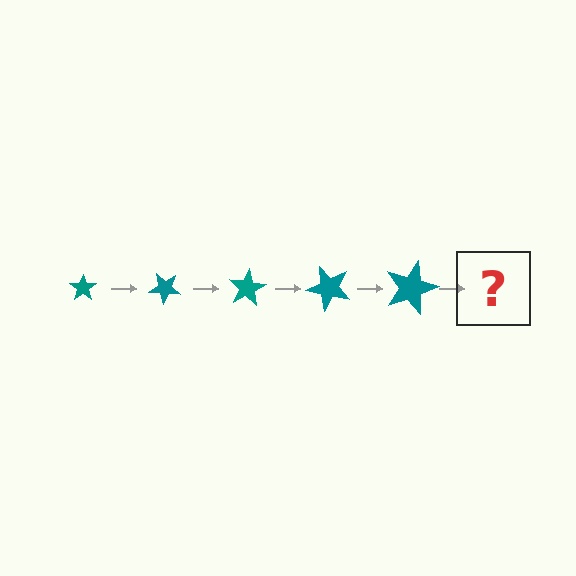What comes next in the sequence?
The next element should be a star, larger than the previous one and rotated 200 degrees from the start.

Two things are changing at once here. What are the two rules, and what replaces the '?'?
The two rules are that the star grows larger each step and it rotates 40 degrees each step. The '?' should be a star, larger than the previous one and rotated 200 degrees from the start.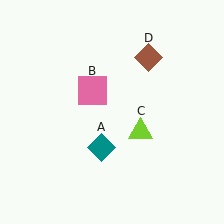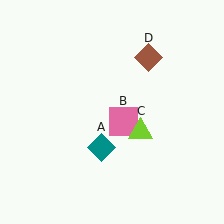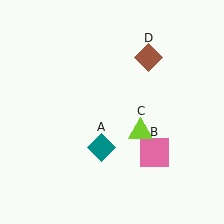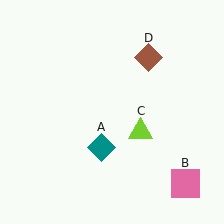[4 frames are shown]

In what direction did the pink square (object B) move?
The pink square (object B) moved down and to the right.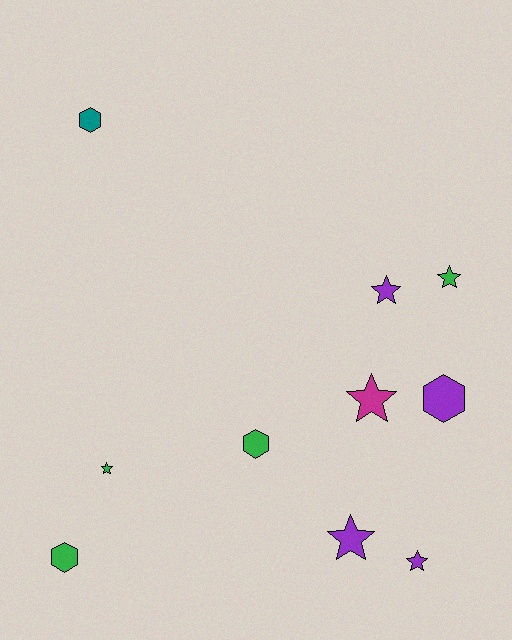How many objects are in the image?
There are 10 objects.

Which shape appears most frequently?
Star, with 6 objects.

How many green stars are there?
There are 2 green stars.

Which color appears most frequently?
Purple, with 4 objects.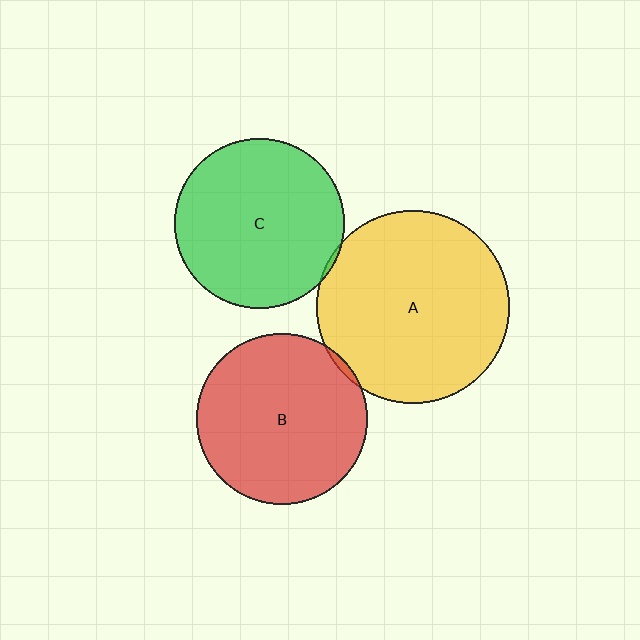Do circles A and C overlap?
Yes.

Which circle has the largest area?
Circle A (yellow).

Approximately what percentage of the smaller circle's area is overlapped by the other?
Approximately 5%.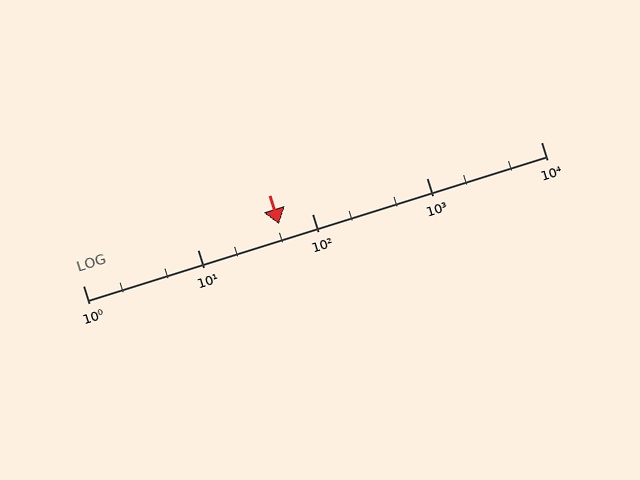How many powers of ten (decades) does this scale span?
The scale spans 4 decades, from 1 to 10000.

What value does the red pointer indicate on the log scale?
The pointer indicates approximately 52.